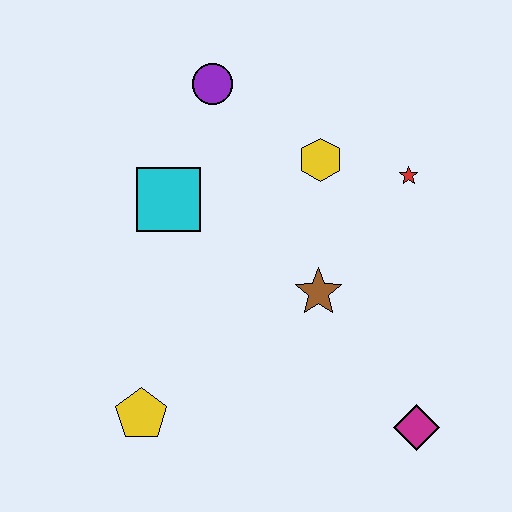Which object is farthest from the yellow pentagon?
The red star is farthest from the yellow pentagon.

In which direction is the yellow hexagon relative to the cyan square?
The yellow hexagon is to the right of the cyan square.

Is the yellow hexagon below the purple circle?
Yes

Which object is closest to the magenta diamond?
The brown star is closest to the magenta diamond.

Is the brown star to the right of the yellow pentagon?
Yes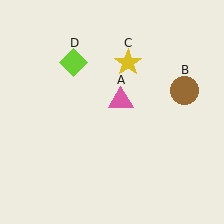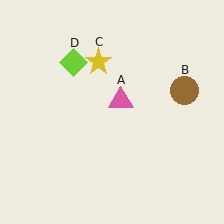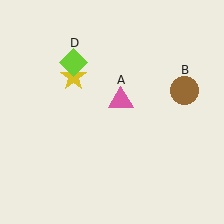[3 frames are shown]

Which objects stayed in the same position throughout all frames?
Pink triangle (object A) and brown circle (object B) and lime diamond (object D) remained stationary.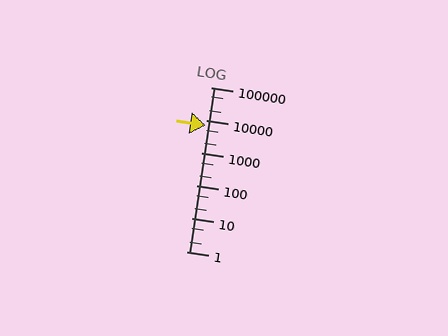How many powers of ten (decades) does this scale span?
The scale spans 5 decades, from 1 to 100000.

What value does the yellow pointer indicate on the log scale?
The pointer indicates approximately 7000.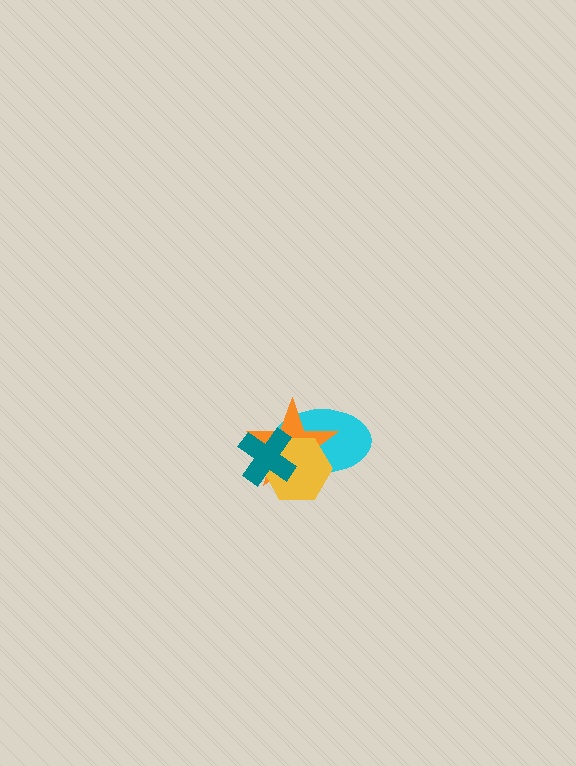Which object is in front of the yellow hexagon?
The teal cross is in front of the yellow hexagon.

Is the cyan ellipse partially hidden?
Yes, it is partially covered by another shape.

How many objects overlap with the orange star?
3 objects overlap with the orange star.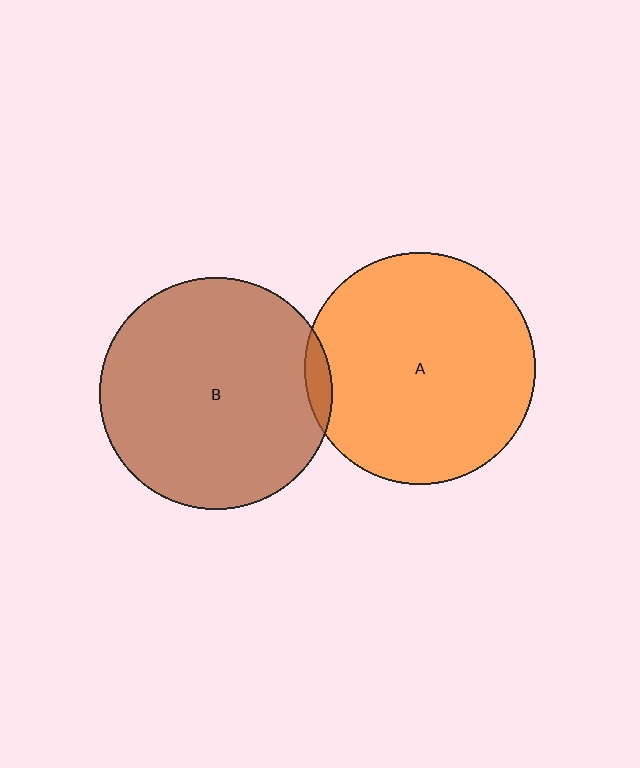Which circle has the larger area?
Circle B (brown).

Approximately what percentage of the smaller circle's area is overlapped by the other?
Approximately 5%.